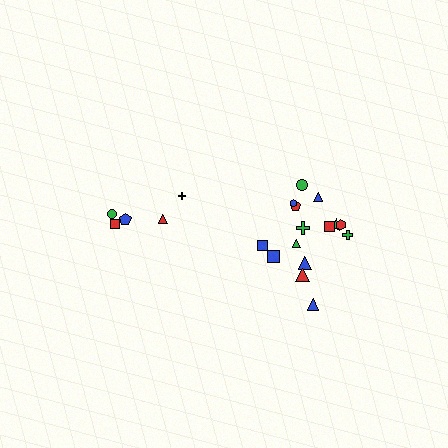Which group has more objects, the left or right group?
The right group.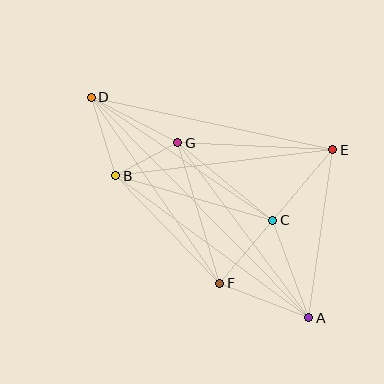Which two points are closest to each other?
Points B and G are closest to each other.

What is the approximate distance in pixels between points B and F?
The distance between B and F is approximately 150 pixels.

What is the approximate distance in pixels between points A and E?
The distance between A and E is approximately 170 pixels.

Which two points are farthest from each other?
Points A and D are farthest from each other.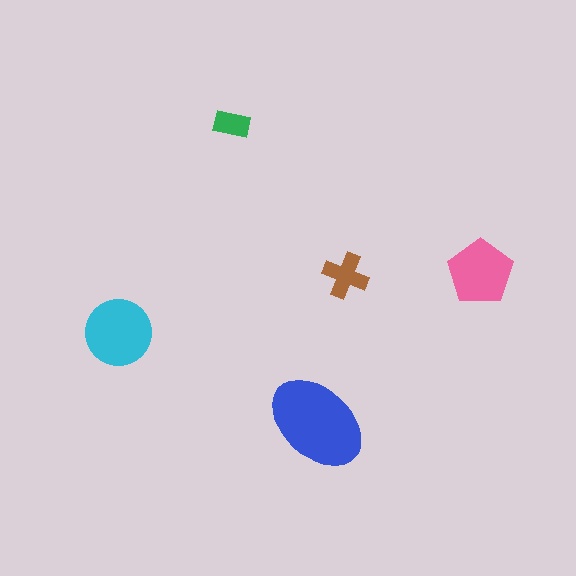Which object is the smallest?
The green rectangle.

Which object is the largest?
The blue ellipse.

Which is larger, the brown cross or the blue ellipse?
The blue ellipse.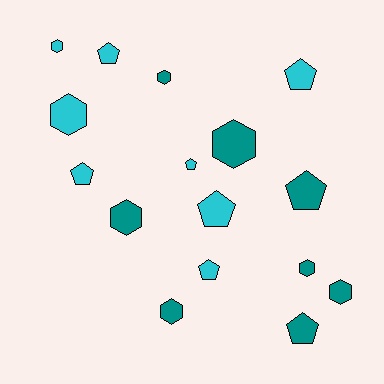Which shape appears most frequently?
Pentagon, with 8 objects.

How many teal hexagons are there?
There are 6 teal hexagons.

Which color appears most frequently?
Teal, with 8 objects.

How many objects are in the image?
There are 16 objects.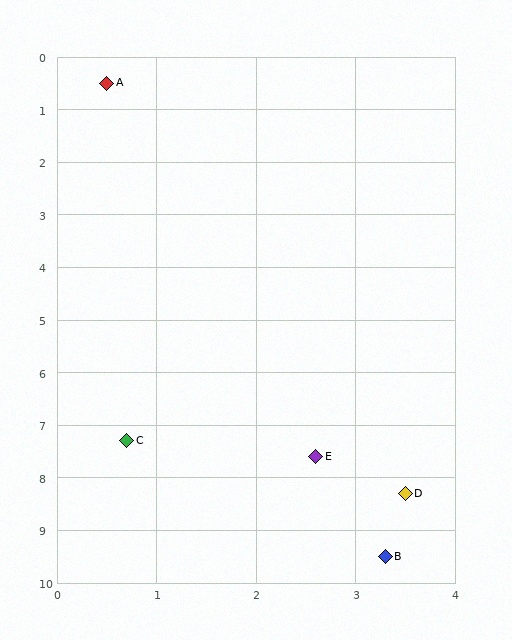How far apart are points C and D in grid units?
Points C and D are about 3.0 grid units apart.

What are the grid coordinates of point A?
Point A is at approximately (0.5, 0.5).